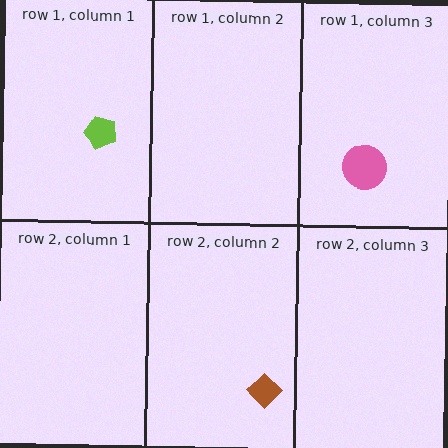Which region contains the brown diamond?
The row 2, column 2 region.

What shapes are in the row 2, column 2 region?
The brown diamond.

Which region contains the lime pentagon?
The row 1, column 1 region.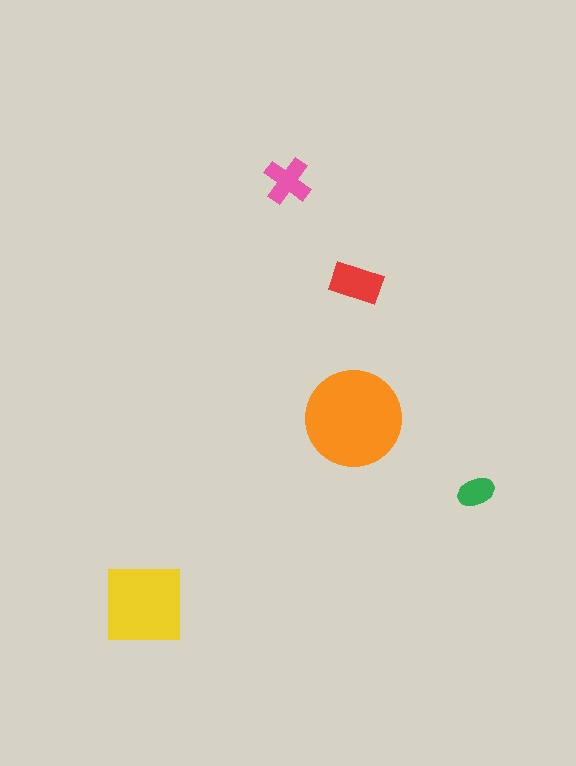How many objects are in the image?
There are 5 objects in the image.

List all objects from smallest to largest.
The green ellipse, the pink cross, the red rectangle, the yellow square, the orange circle.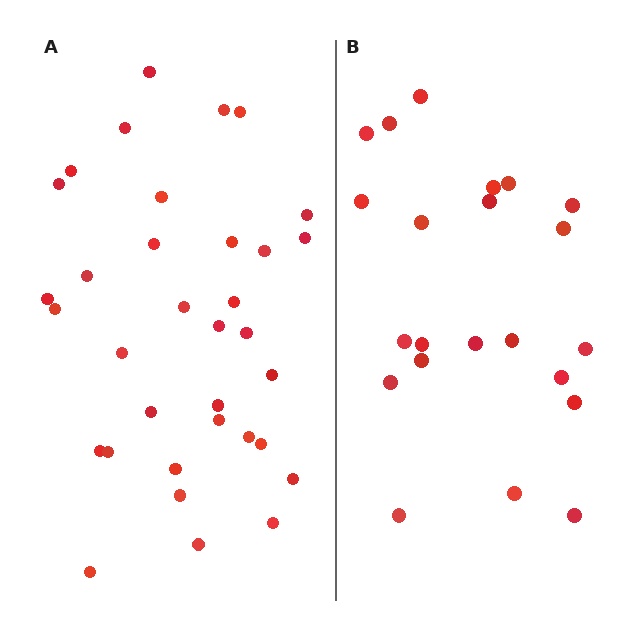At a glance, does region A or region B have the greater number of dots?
Region A (the left region) has more dots.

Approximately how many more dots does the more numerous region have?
Region A has roughly 12 or so more dots than region B.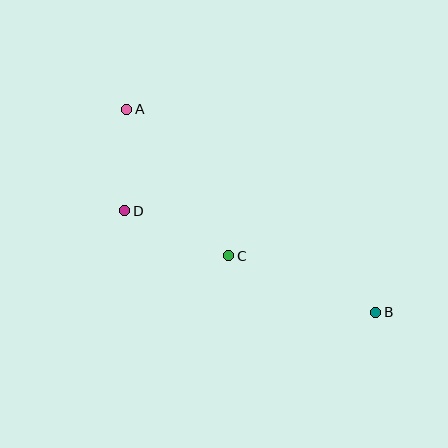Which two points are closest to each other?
Points A and D are closest to each other.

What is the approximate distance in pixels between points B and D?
The distance between B and D is approximately 271 pixels.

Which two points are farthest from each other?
Points A and B are farthest from each other.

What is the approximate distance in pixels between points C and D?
The distance between C and D is approximately 114 pixels.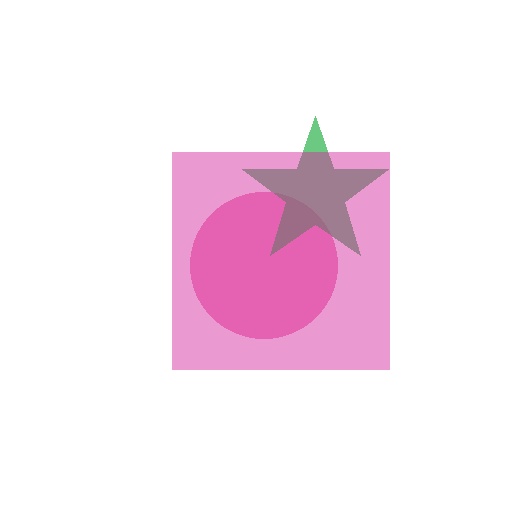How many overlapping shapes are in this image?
There are 3 overlapping shapes in the image.